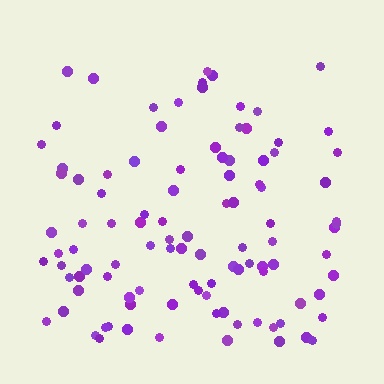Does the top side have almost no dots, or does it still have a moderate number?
Still a moderate number, just noticeably fewer than the bottom.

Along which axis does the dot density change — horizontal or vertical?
Vertical.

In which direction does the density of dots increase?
From top to bottom, with the bottom side densest.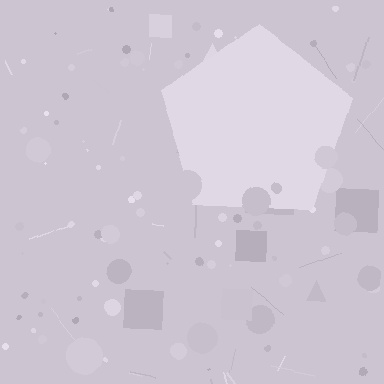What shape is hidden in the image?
A pentagon is hidden in the image.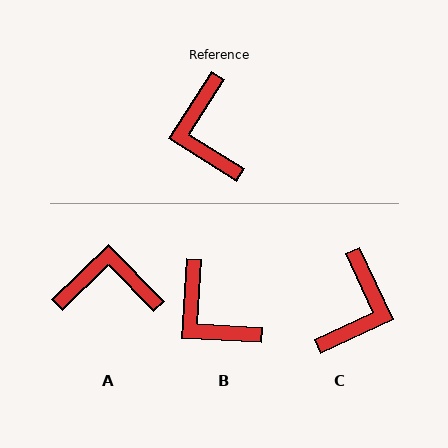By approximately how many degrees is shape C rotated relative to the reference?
Approximately 148 degrees counter-clockwise.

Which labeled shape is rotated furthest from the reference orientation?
C, about 148 degrees away.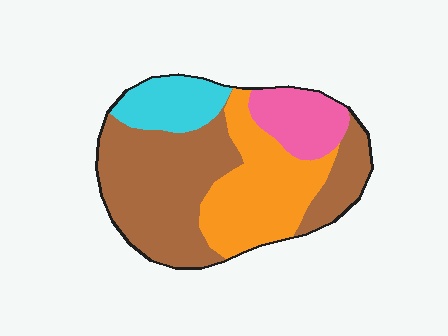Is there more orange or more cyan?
Orange.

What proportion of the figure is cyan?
Cyan takes up less than a quarter of the figure.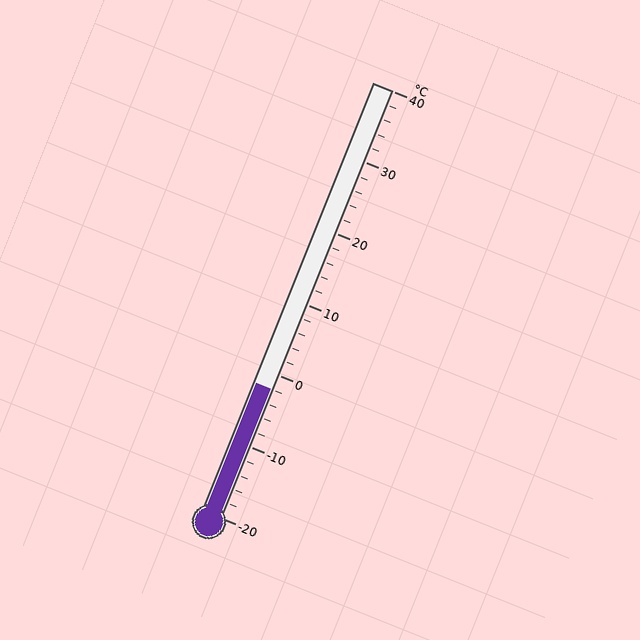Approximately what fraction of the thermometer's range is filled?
The thermometer is filled to approximately 30% of its range.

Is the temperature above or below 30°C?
The temperature is below 30°C.